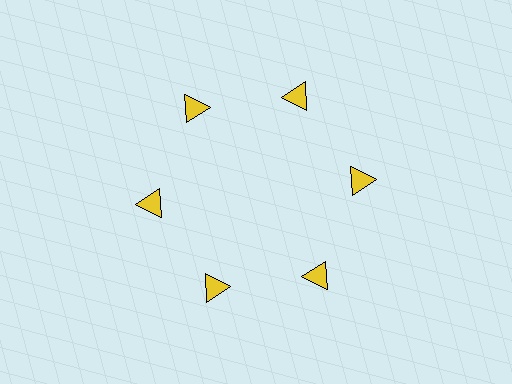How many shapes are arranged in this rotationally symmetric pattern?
There are 6 shapes, arranged in 6 groups of 1.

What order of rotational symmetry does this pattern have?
This pattern has 6-fold rotational symmetry.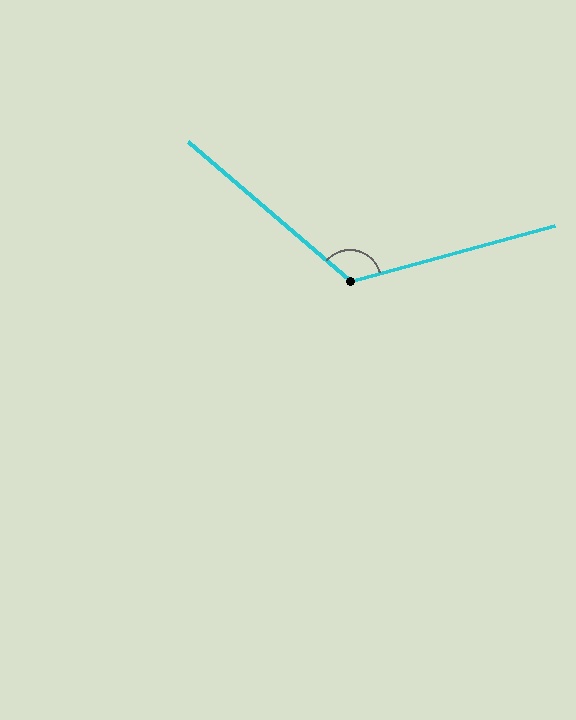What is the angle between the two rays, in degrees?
Approximately 124 degrees.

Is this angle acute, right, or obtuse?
It is obtuse.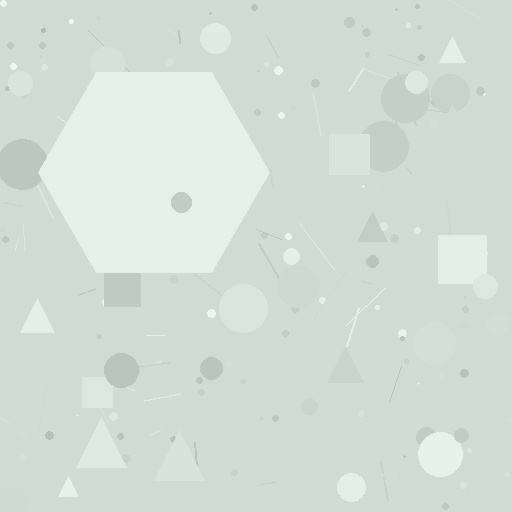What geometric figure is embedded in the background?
A hexagon is embedded in the background.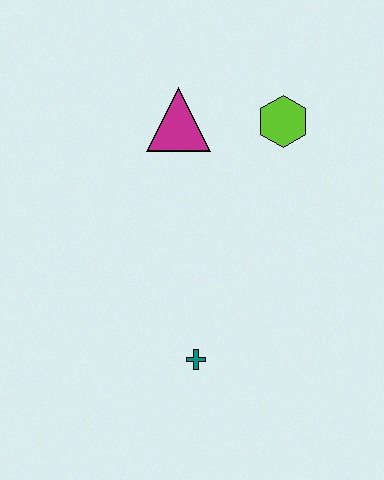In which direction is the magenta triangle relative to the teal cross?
The magenta triangle is above the teal cross.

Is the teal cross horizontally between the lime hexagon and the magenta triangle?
Yes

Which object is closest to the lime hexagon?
The magenta triangle is closest to the lime hexagon.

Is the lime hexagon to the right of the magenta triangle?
Yes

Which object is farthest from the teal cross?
The lime hexagon is farthest from the teal cross.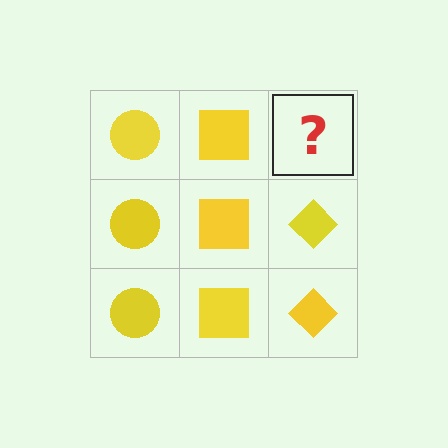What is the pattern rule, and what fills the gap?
The rule is that each column has a consistent shape. The gap should be filled with a yellow diamond.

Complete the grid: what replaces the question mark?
The question mark should be replaced with a yellow diamond.